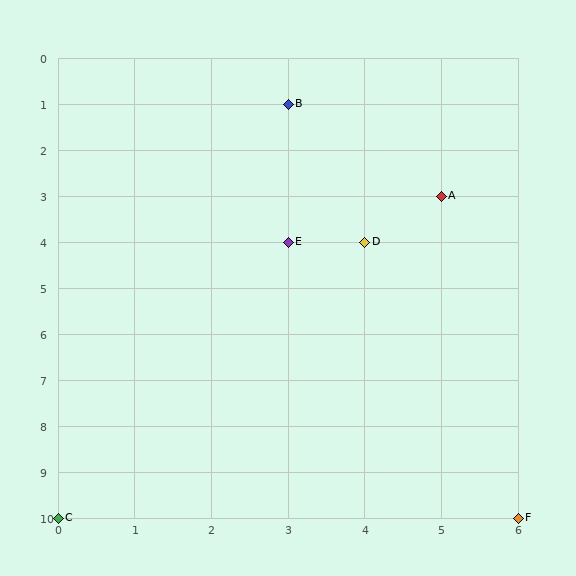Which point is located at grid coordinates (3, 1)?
Point B is at (3, 1).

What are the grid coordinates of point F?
Point F is at grid coordinates (6, 10).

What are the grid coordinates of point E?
Point E is at grid coordinates (3, 4).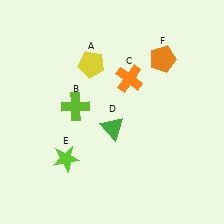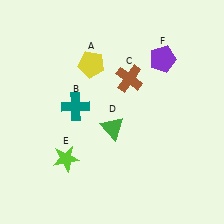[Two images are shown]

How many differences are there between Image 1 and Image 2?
There are 3 differences between the two images.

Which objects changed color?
B changed from lime to teal. C changed from orange to brown. F changed from orange to purple.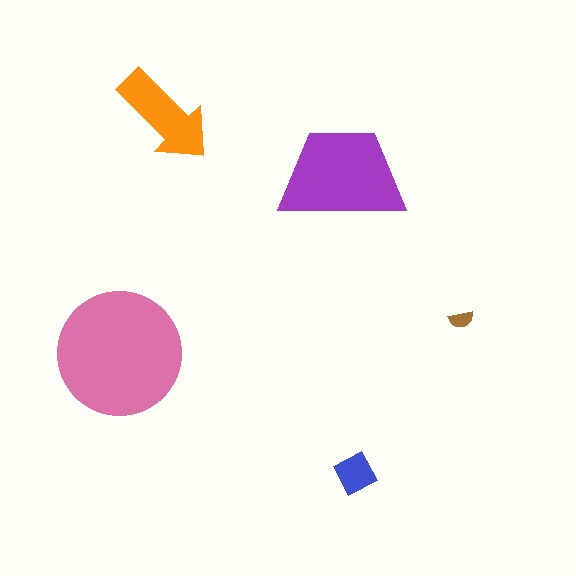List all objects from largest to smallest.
The pink circle, the purple trapezoid, the orange arrow, the blue diamond, the brown semicircle.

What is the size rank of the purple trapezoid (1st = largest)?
2nd.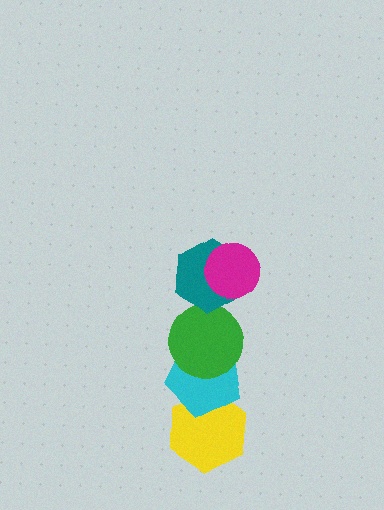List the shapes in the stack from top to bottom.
From top to bottom: the magenta circle, the teal hexagon, the green circle, the cyan pentagon, the yellow hexagon.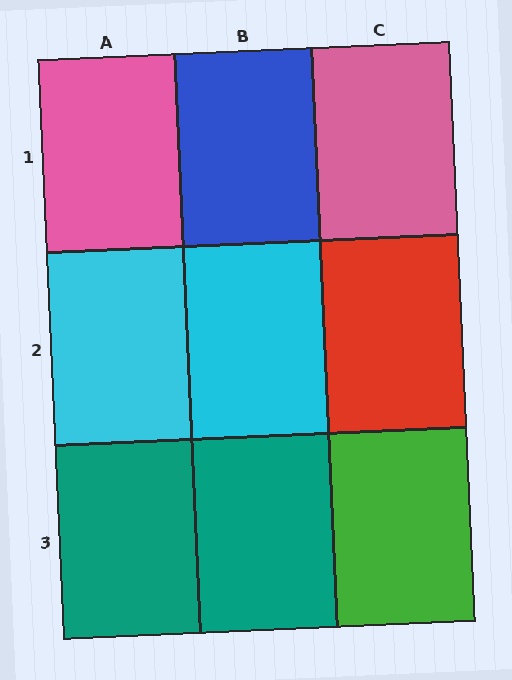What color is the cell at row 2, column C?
Red.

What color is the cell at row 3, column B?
Teal.